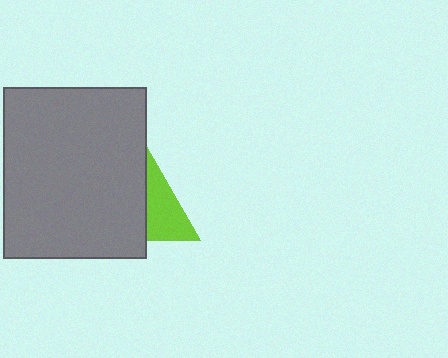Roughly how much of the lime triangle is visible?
A small part of it is visible (roughly 32%).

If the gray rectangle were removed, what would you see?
You would see the complete lime triangle.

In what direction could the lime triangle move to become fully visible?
The lime triangle could move right. That would shift it out from behind the gray rectangle entirely.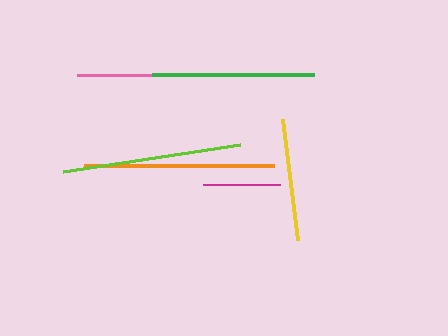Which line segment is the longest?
The orange line is the longest at approximately 190 pixels.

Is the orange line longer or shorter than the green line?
The orange line is longer than the green line.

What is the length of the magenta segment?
The magenta segment is approximately 77 pixels long.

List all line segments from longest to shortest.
From longest to shortest: orange, lime, green, yellow, pink, magenta.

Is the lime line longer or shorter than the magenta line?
The lime line is longer than the magenta line.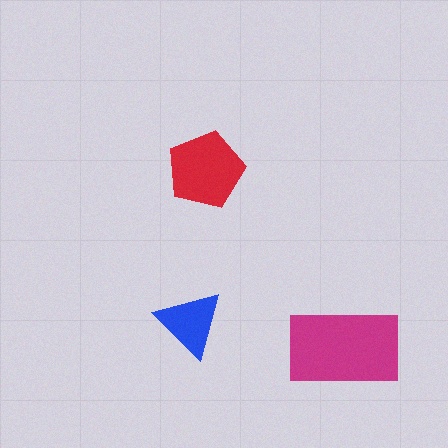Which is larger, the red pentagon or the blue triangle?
The red pentagon.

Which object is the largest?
The magenta rectangle.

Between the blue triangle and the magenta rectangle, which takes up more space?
The magenta rectangle.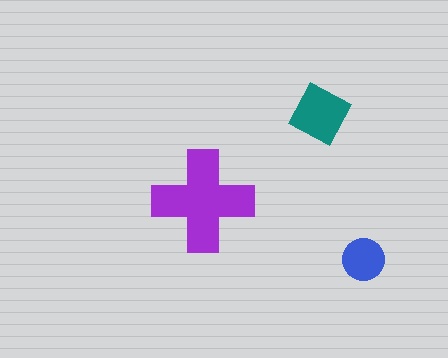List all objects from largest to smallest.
The purple cross, the teal diamond, the blue circle.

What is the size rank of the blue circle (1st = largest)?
3rd.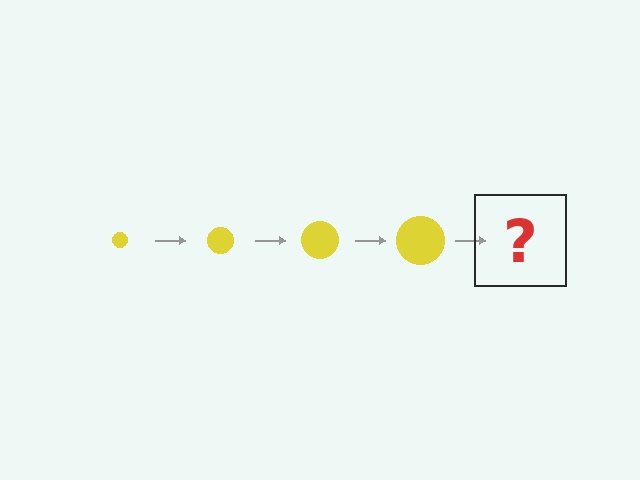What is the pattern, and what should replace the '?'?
The pattern is that the circle gets progressively larger each step. The '?' should be a yellow circle, larger than the previous one.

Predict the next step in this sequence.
The next step is a yellow circle, larger than the previous one.